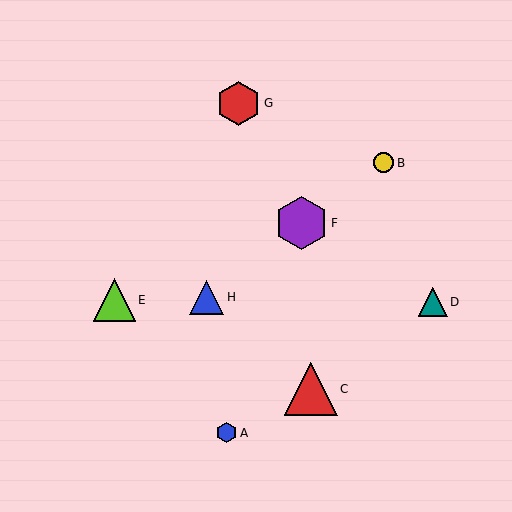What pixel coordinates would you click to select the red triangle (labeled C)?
Click at (311, 389) to select the red triangle C.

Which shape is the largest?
The purple hexagon (labeled F) is the largest.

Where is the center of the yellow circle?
The center of the yellow circle is at (384, 163).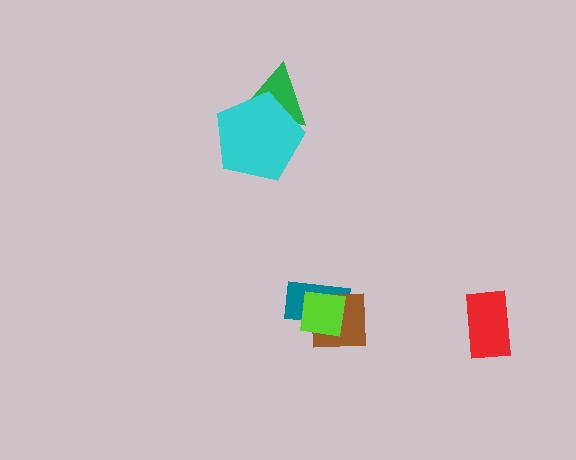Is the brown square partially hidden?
Yes, it is partially covered by another shape.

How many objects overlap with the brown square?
2 objects overlap with the brown square.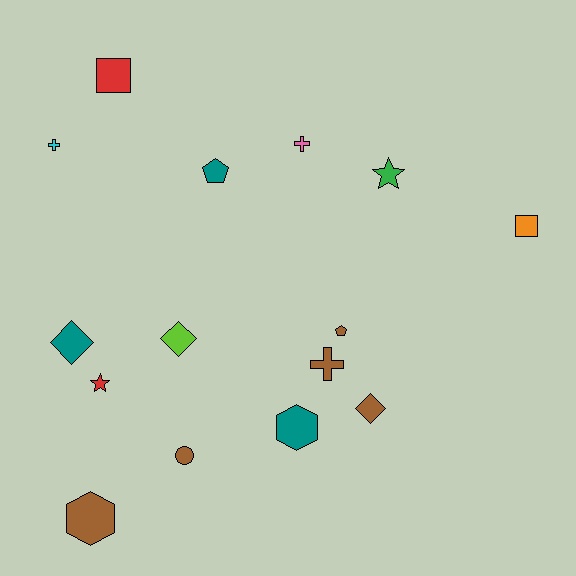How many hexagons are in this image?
There are 2 hexagons.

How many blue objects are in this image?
There are no blue objects.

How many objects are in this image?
There are 15 objects.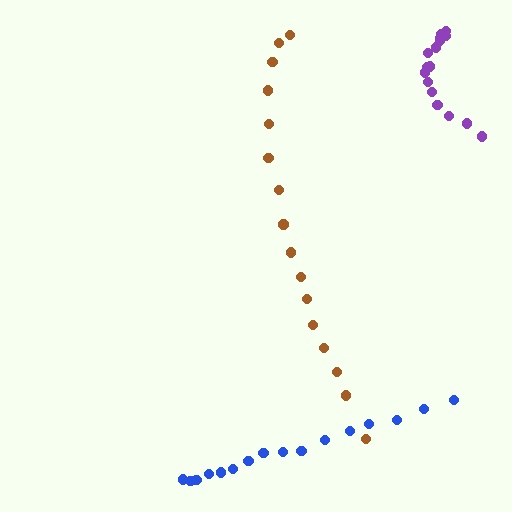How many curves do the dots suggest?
There are 3 distinct paths.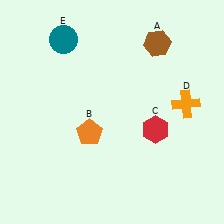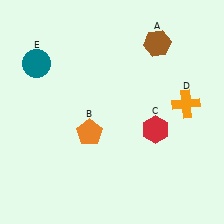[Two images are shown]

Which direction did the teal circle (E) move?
The teal circle (E) moved left.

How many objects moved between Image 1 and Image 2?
1 object moved between the two images.